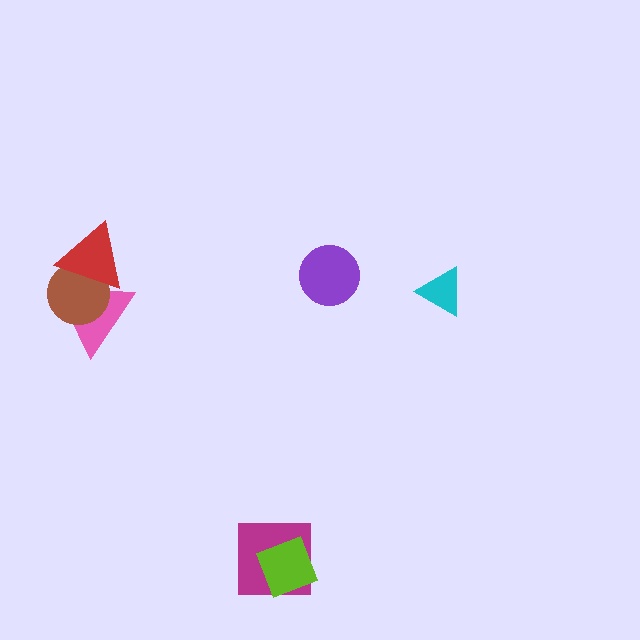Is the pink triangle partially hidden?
Yes, it is partially covered by another shape.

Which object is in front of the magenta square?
The lime diamond is in front of the magenta square.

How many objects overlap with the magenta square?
1 object overlaps with the magenta square.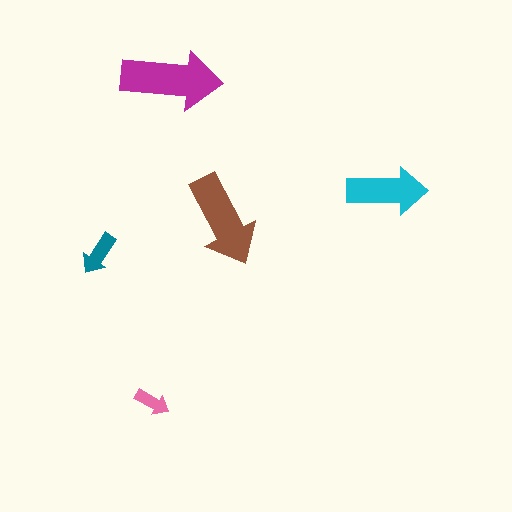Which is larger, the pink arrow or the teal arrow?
The teal one.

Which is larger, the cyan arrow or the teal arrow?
The cyan one.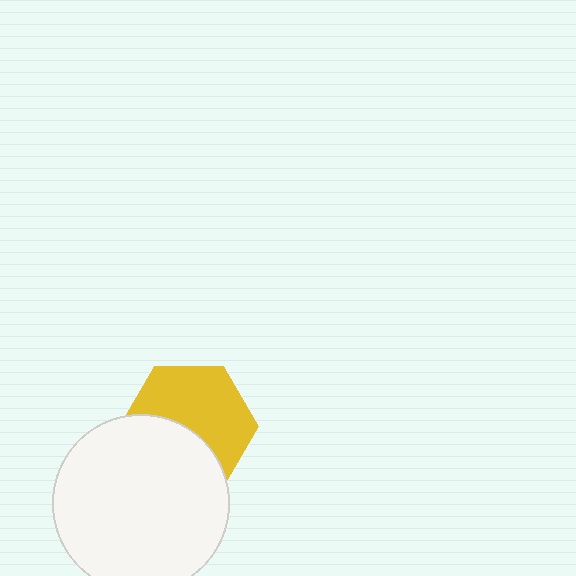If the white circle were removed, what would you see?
You would see the complete yellow hexagon.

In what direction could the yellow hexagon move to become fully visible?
The yellow hexagon could move up. That would shift it out from behind the white circle entirely.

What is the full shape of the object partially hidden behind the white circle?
The partially hidden object is a yellow hexagon.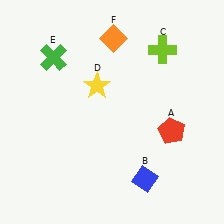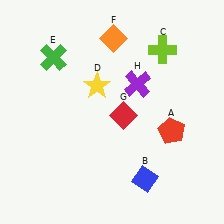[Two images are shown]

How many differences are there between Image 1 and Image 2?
There are 2 differences between the two images.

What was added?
A red diamond (G), a purple cross (H) were added in Image 2.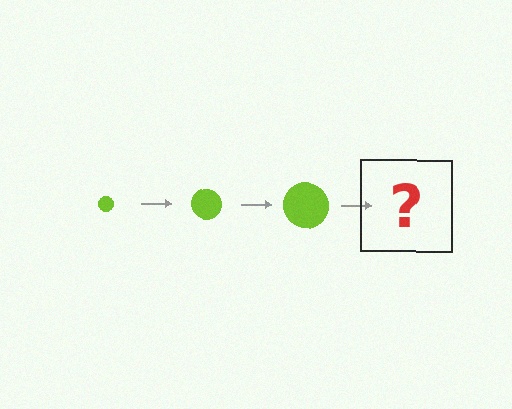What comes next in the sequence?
The next element should be a lime circle, larger than the previous one.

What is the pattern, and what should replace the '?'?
The pattern is that the circle gets progressively larger each step. The '?' should be a lime circle, larger than the previous one.